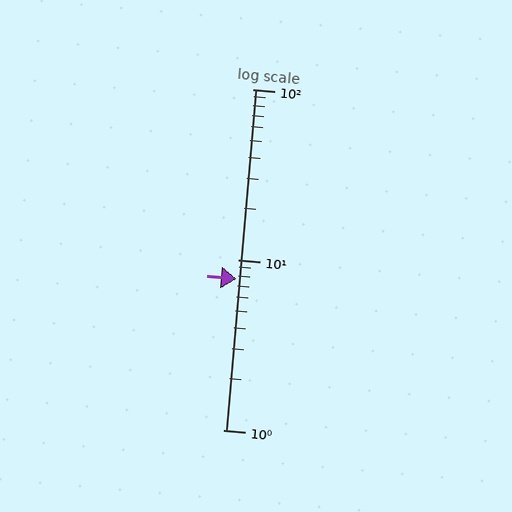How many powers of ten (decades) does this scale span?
The scale spans 2 decades, from 1 to 100.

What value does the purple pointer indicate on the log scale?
The pointer indicates approximately 7.7.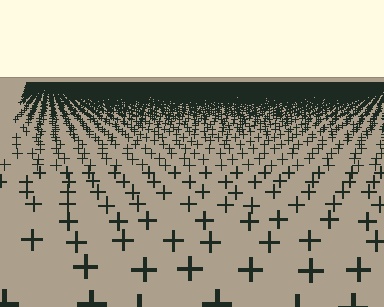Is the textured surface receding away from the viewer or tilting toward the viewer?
The surface is receding away from the viewer. Texture elements get smaller and denser toward the top.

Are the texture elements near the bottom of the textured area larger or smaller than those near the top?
Larger. Near the bottom, elements are closer to the viewer and appear at a bigger on-screen size.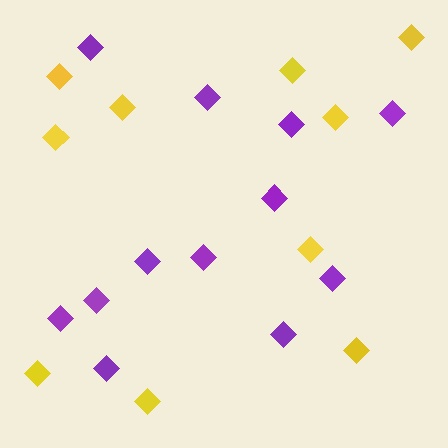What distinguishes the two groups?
There are 2 groups: one group of yellow diamonds (10) and one group of purple diamonds (12).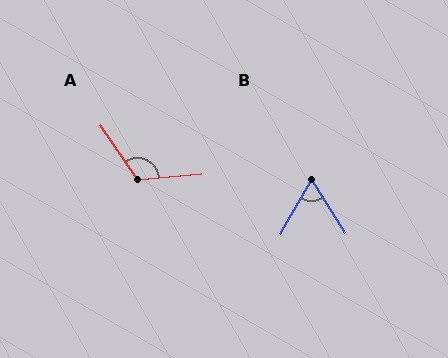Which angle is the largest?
A, at approximately 119 degrees.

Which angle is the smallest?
B, at approximately 61 degrees.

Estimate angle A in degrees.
Approximately 119 degrees.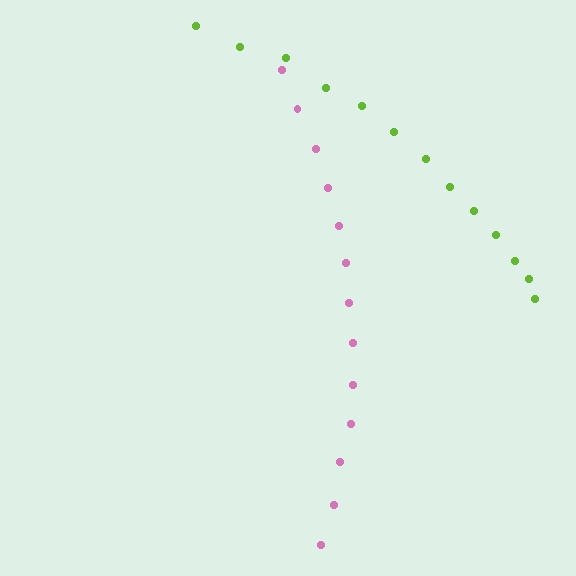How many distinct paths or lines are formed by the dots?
There are 2 distinct paths.